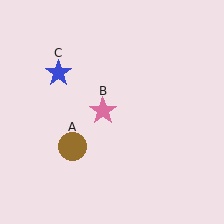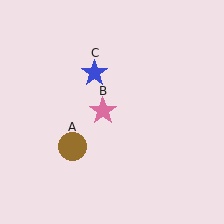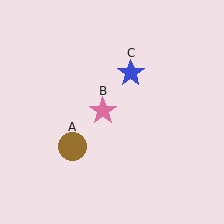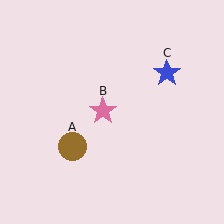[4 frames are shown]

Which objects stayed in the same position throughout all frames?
Brown circle (object A) and pink star (object B) remained stationary.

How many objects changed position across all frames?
1 object changed position: blue star (object C).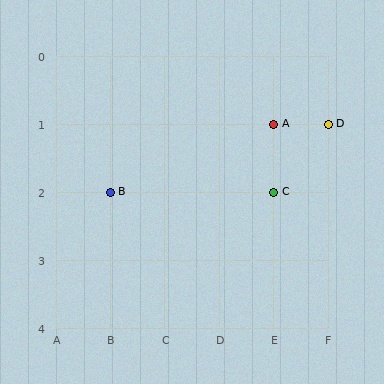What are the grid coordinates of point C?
Point C is at grid coordinates (E, 2).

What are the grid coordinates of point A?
Point A is at grid coordinates (E, 1).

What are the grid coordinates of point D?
Point D is at grid coordinates (F, 1).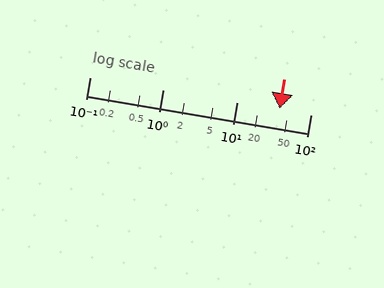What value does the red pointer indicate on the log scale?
The pointer indicates approximately 38.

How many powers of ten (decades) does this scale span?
The scale spans 3 decades, from 0.1 to 100.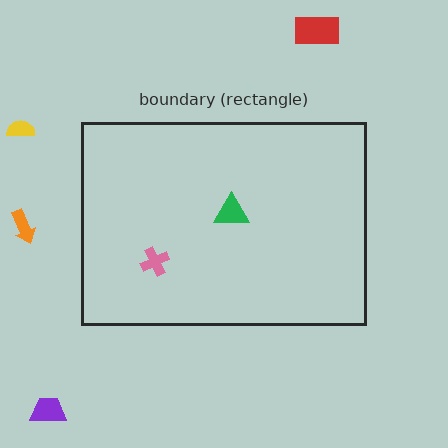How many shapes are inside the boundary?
2 inside, 4 outside.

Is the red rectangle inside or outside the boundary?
Outside.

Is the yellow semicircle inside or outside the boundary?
Outside.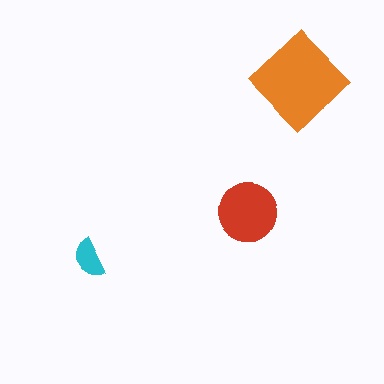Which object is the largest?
The orange diamond.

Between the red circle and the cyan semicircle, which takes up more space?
The red circle.